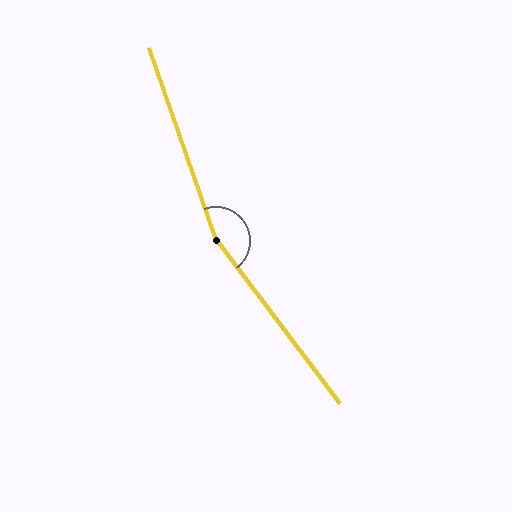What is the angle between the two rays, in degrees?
Approximately 162 degrees.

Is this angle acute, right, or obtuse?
It is obtuse.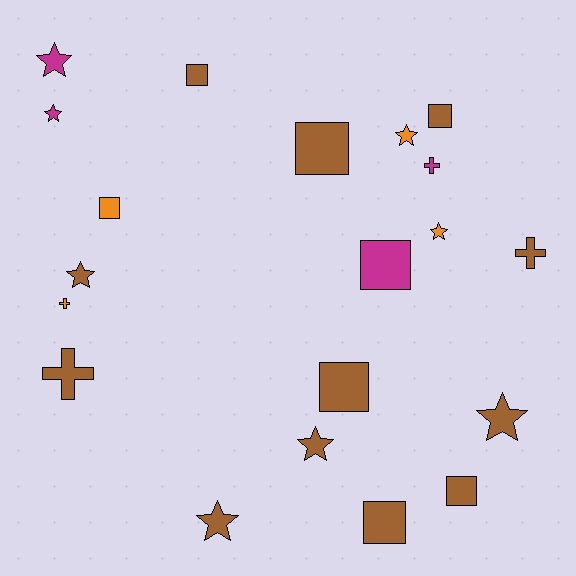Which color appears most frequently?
Brown, with 12 objects.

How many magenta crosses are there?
There is 1 magenta cross.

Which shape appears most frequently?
Square, with 8 objects.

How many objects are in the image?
There are 20 objects.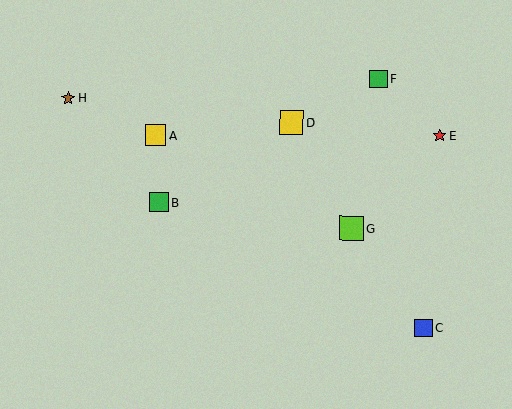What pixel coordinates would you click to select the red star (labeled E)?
Click at (440, 136) to select the red star E.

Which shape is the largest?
The lime square (labeled G) is the largest.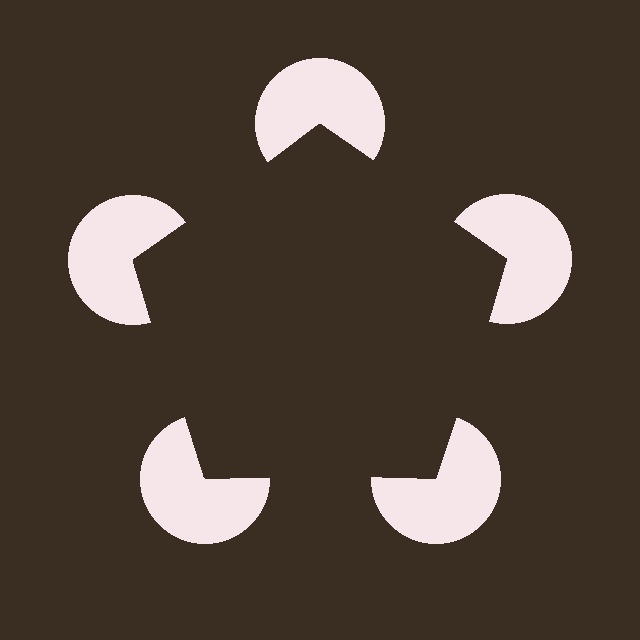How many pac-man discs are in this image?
There are 5 — one at each vertex of the illusory pentagon.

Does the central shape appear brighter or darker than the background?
It typically appears slightly darker than the background, even though no actual brightness change is drawn.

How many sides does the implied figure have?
5 sides.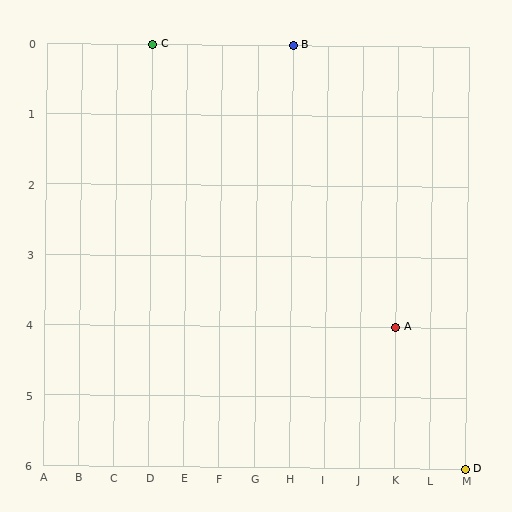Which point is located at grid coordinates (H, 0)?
Point B is at (H, 0).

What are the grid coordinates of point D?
Point D is at grid coordinates (M, 6).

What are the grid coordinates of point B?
Point B is at grid coordinates (H, 0).